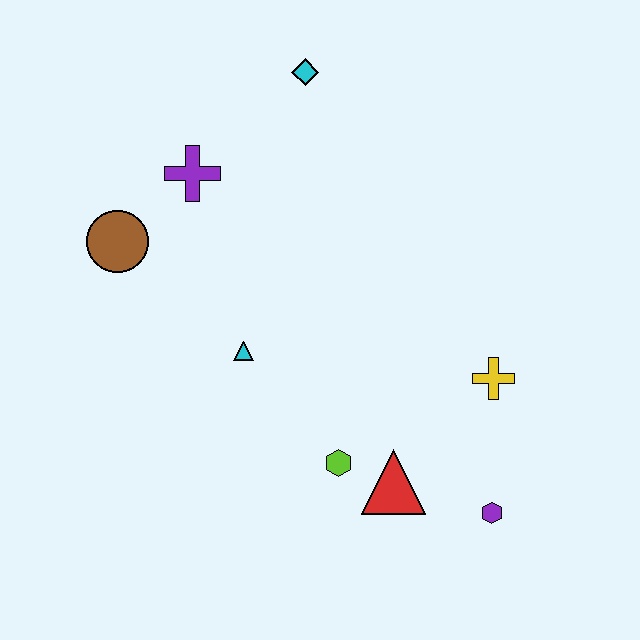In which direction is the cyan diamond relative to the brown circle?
The cyan diamond is to the right of the brown circle.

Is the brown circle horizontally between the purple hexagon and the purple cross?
No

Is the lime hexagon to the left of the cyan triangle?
No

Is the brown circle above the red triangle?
Yes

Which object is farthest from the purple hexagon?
The cyan diamond is farthest from the purple hexagon.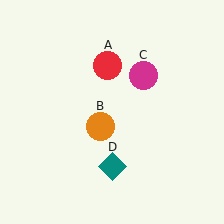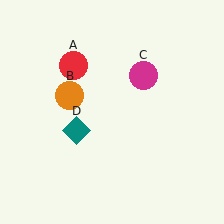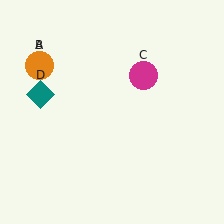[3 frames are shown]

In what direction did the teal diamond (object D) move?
The teal diamond (object D) moved up and to the left.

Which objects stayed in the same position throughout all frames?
Magenta circle (object C) remained stationary.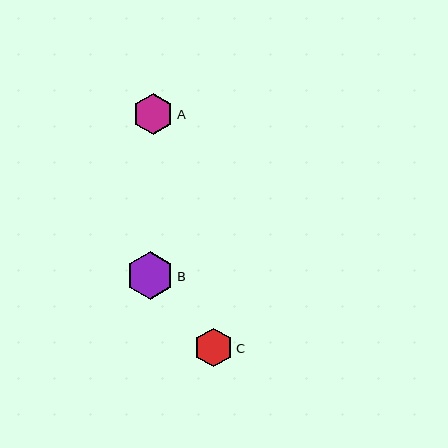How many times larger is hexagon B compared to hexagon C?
Hexagon B is approximately 1.2 times the size of hexagon C.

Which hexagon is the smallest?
Hexagon C is the smallest with a size of approximately 39 pixels.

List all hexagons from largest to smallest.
From largest to smallest: B, A, C.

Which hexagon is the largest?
Hexagon B is the largest with a size of approximately 48 pixels.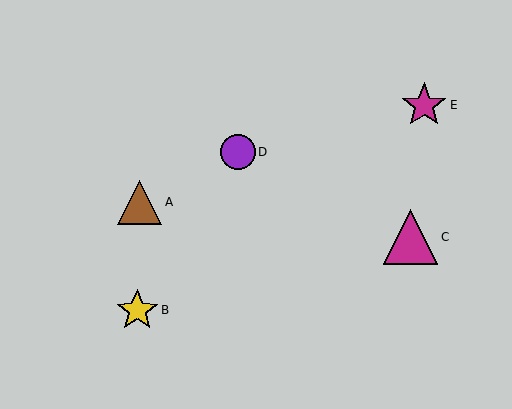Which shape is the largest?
The magenta triangle (labeled C) is the largest.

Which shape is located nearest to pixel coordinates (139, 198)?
The brown triangle (labeled A) at (140, 202) is nearest to that location.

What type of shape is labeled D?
Shape D is a purple circle.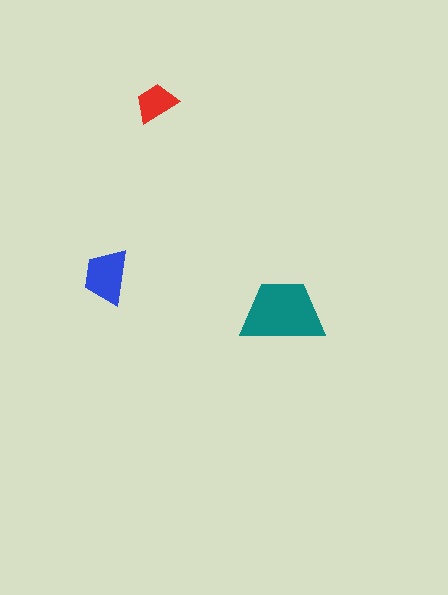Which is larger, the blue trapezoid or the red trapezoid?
The blue one.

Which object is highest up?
The red trapezoid is topmost.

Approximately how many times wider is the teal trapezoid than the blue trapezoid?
About 1.5 times wider.